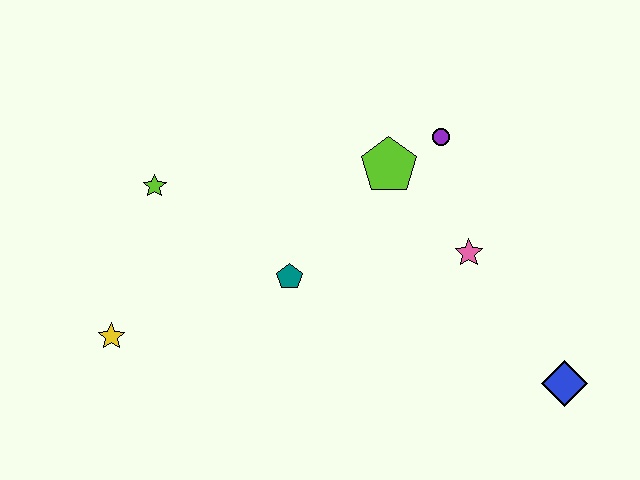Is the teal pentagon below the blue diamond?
No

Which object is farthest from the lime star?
The blue diamond is farthest from the lime star.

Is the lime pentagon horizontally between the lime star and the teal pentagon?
No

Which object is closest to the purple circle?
The lime pentagon is closest to the purple circle.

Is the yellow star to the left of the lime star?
Yes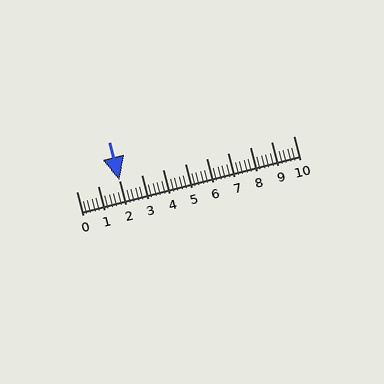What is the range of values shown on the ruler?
The ruler shows values from 0 to 10.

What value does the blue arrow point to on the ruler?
The blue arrow points to approximately 2.0.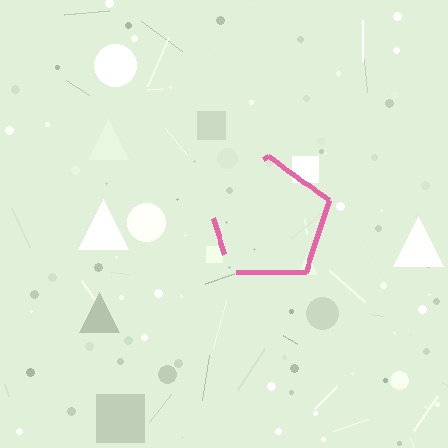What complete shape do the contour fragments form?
The contour fragments form a pentagon.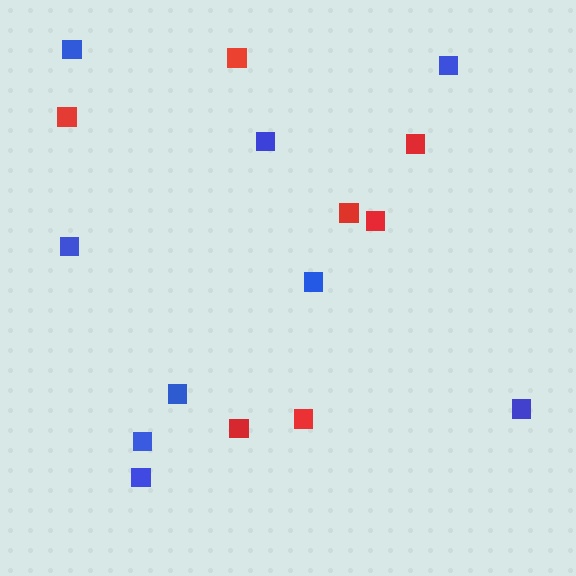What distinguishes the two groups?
There are 2 groups: one group of red squares (7) and one group of blue squares (9).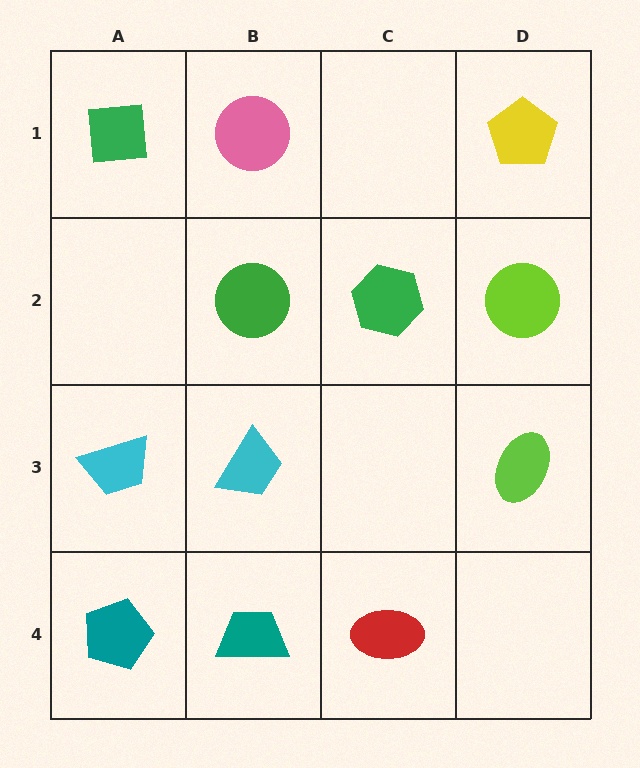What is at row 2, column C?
A green hexagon.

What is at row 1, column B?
A pink circle.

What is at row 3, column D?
A lime ellipse.